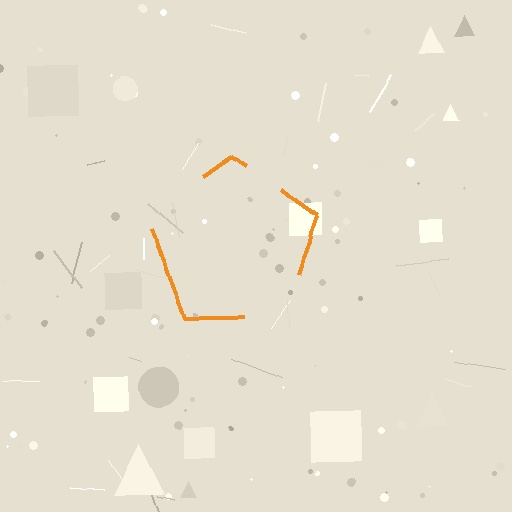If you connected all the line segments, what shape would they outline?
They would outline a pentagon.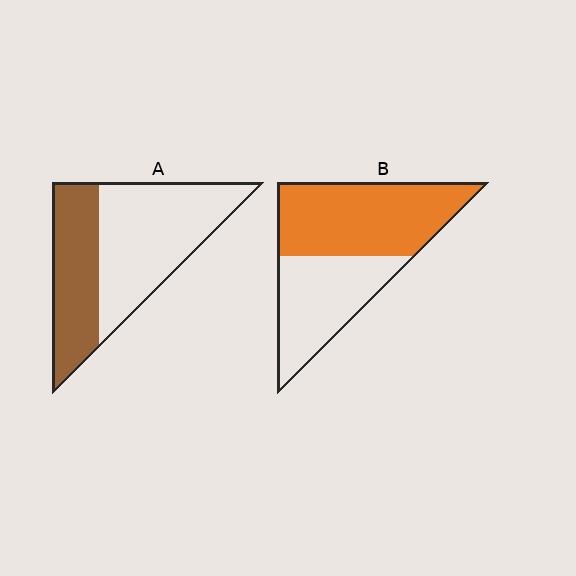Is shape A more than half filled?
No.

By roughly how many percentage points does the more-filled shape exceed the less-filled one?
By roughly 20 percentage points (B over A).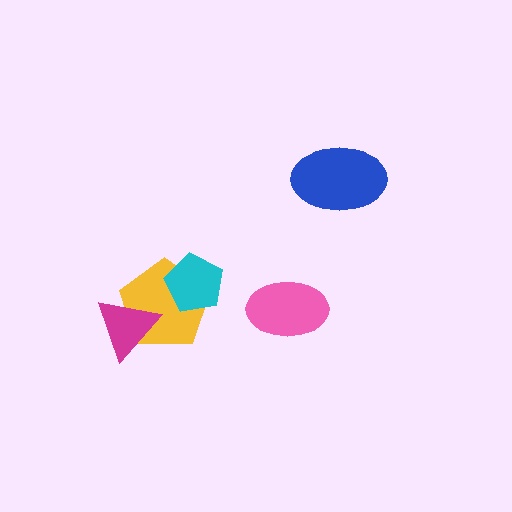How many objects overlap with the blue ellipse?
0 objects overlap with the blue ellipse.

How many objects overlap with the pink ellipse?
0 objects overlap with the pink ellipse.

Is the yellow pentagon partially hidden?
Yes, it is partially covered by another shape.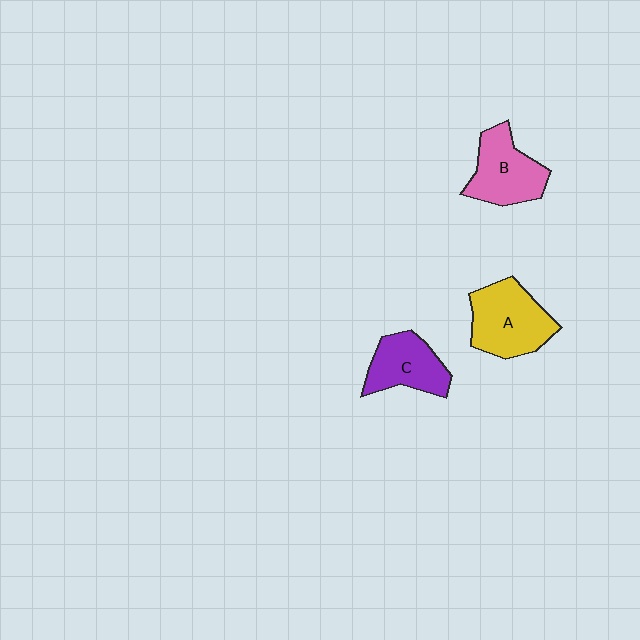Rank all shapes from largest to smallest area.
From largest to smallest: A (yellow), B (pink), C (purple).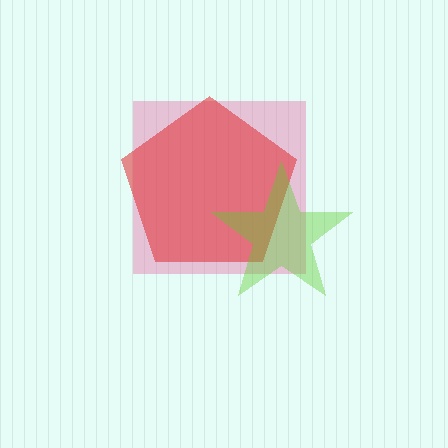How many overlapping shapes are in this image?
There are 3 overlapping shapes in the image.